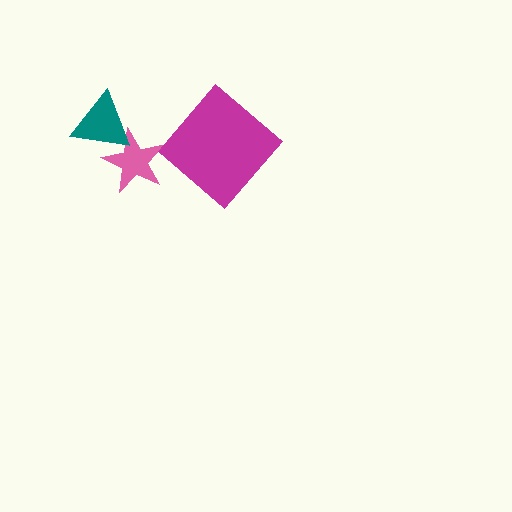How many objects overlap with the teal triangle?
1 object overlaps with the teal triangle.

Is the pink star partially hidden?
Yes, it is partially covered by another shape.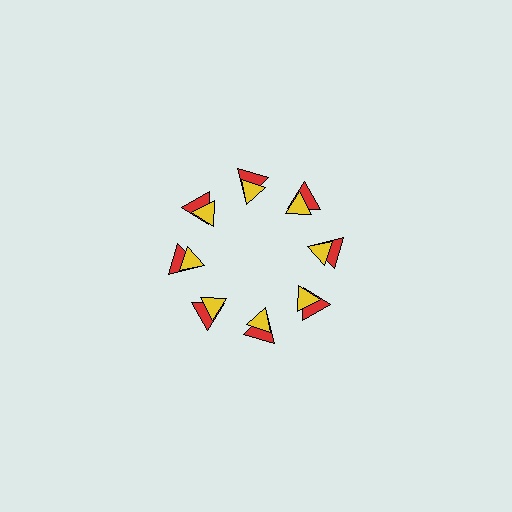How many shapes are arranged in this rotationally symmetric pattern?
There are 16 shapes, arranged in 8 groups of 2.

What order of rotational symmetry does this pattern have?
This pattern has 8-fold rotational symmetry.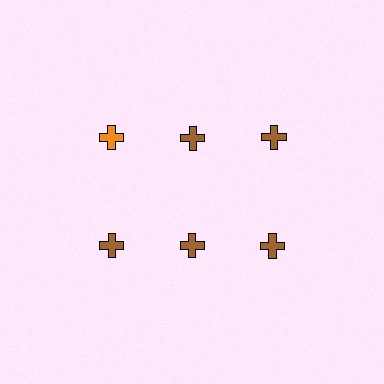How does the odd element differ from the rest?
It has a different color: orange instead of brown.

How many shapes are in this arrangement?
There are 6 shapes arranged in a grid pattern.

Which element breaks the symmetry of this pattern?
The orange cross in the top row, leftmost column breaks the symmetry. All other shapes are brown crosses.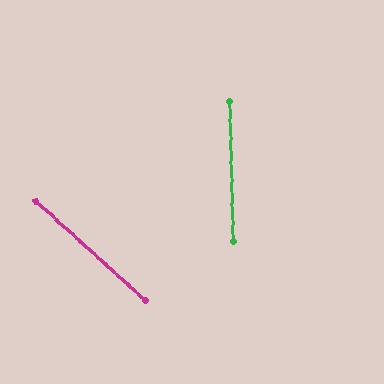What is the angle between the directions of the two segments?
Approximately 47 degrees.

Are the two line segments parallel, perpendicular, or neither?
Neither parallel nor perpendicular — they differ by about 47°.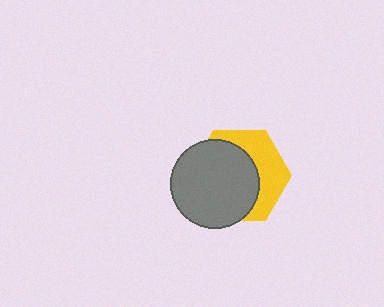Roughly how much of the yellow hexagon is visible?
A small part of it is visible (roughly 40%).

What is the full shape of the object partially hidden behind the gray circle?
The partially hidden object is a yellow hexagon.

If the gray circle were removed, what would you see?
You would see the complete yellow hexagon.